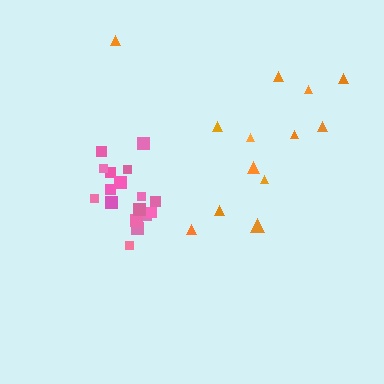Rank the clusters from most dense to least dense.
pink, orange.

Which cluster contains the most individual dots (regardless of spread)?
Pink (17).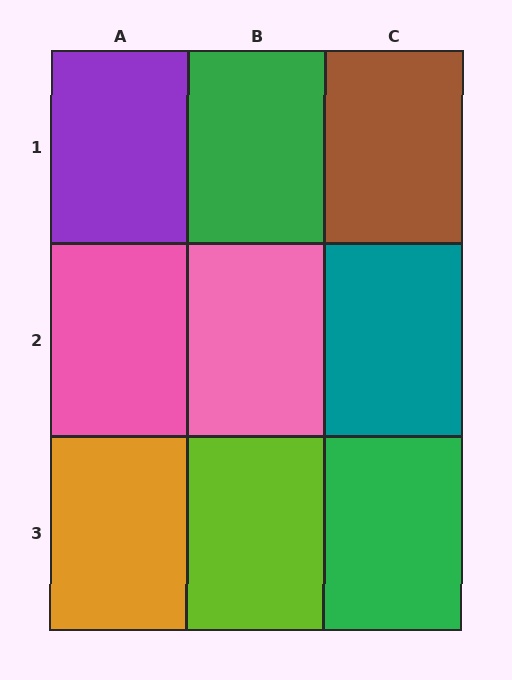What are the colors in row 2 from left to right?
Pink, pink, teal.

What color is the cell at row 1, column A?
Purple.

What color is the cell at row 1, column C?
Brown.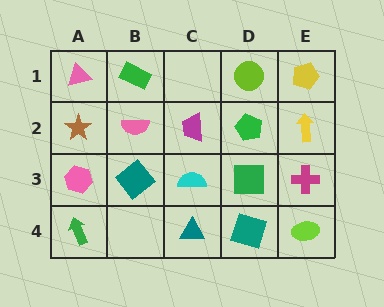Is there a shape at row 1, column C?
No, that cell is empty.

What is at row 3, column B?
A teal diamond.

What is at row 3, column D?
A green square.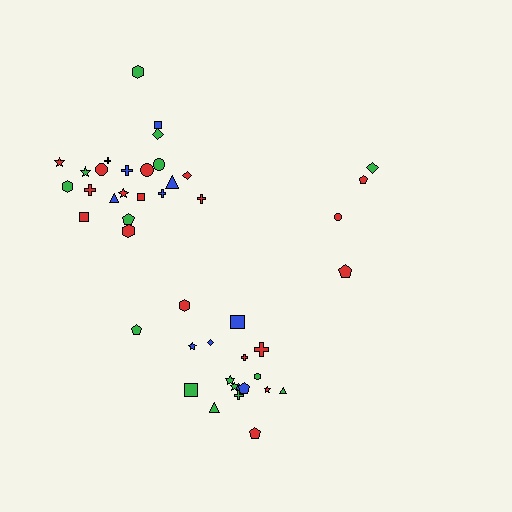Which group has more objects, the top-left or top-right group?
The top-left group.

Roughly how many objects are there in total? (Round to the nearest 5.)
Roughly 45 objects in total.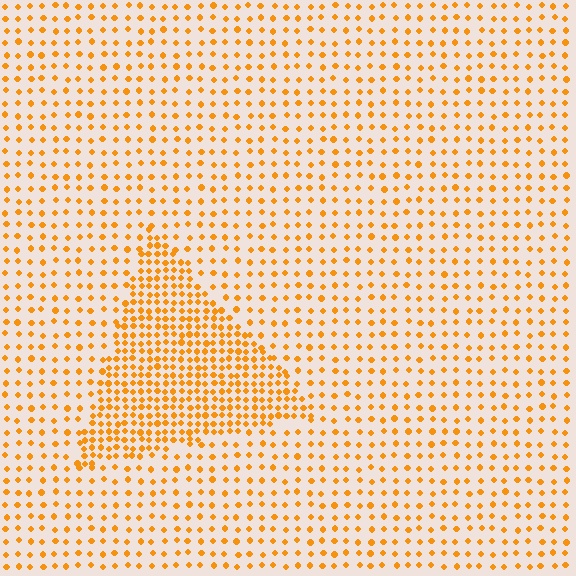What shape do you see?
I see a triangle.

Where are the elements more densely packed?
The elements are more densely packed inside the triangle boundary.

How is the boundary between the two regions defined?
The boundary is defined by a change in element density (approximately 2.3x ratio). All elements are the same color, size, and shape.